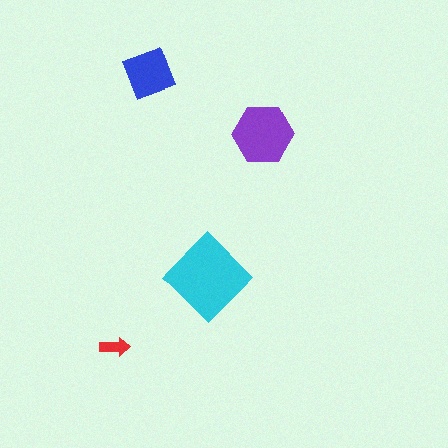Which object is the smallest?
The red arrow.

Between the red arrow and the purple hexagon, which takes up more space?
The purple hexagon.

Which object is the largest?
The cyan diamond.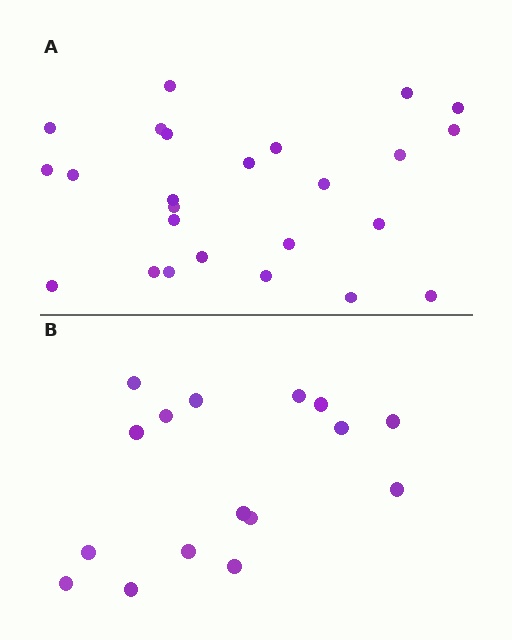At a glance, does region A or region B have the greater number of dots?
Region A (the top region) has more dots.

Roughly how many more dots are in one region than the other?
Region A has roughly 8 or so more dots than region B.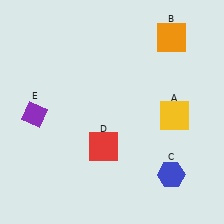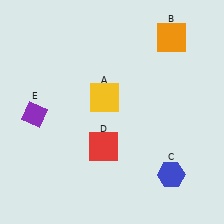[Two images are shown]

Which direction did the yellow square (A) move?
The yellow square (A) moved left.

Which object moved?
The yellow square (A) moved left.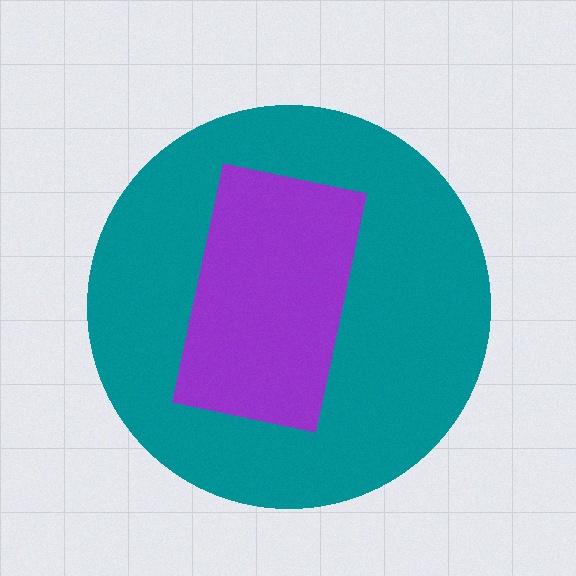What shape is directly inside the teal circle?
The purple rectangle.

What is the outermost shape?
The teal circle.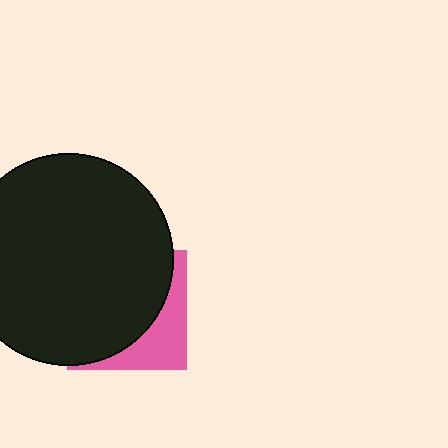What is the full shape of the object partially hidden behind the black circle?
The partially hidden object is a pink square.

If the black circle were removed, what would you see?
You would see the complete pink square.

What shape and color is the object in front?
The object in front is a black circle.